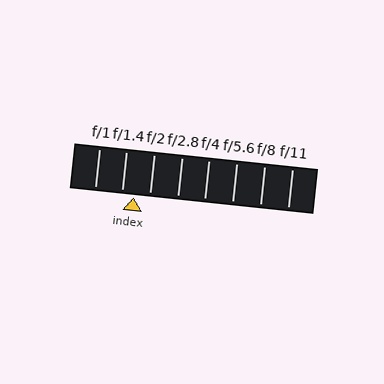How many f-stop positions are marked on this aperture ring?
There are 8 f-stop positions marked.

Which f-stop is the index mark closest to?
The index mark is closest to f/1.4.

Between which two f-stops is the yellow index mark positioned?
The index mark is between f/1.4 and f/2.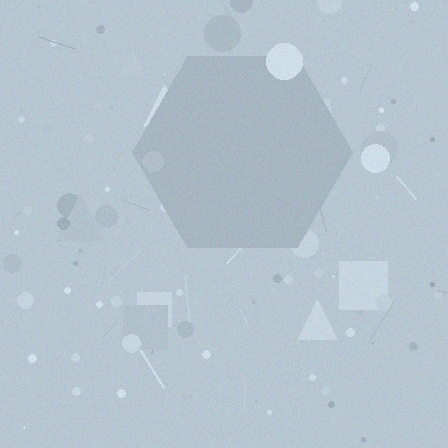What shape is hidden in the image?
A hexagon is hidden in the image.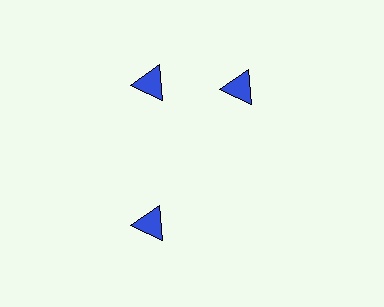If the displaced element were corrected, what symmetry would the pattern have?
It would have 3-fold rotational symmetry — the pattern would map onto itself every 120 degrees.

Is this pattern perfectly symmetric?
No. The 3 blue triangles are arranged in a ring, but one element near the 3 o'clock position is rotated out of alignment along the ring, breaking the 3-fold rotational symmetry.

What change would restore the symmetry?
The symmetry would be restored by rotating it back into even spacing with its neighbors so that all 3 triangles sit at equal angles and equal distance from the center.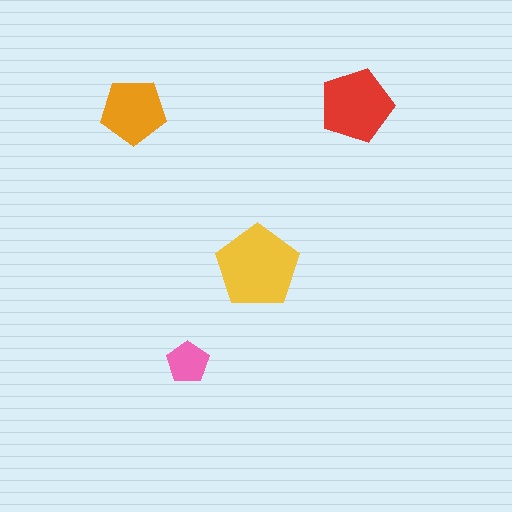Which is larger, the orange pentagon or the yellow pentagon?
The yellow one.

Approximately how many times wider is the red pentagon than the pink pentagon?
About 2 times wider.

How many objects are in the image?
There are 4 objects in the image.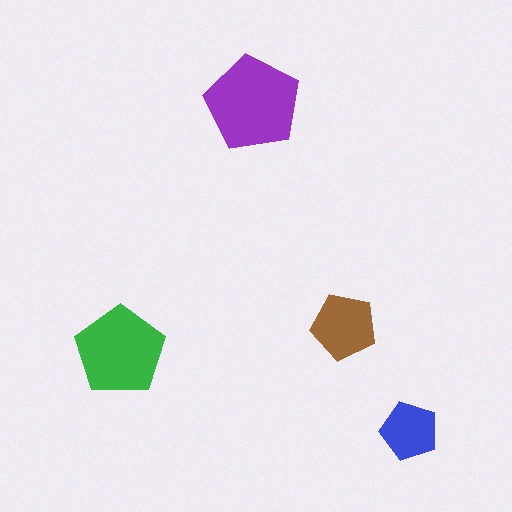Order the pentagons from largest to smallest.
the purple one, the green one, the brown one, the blue one.